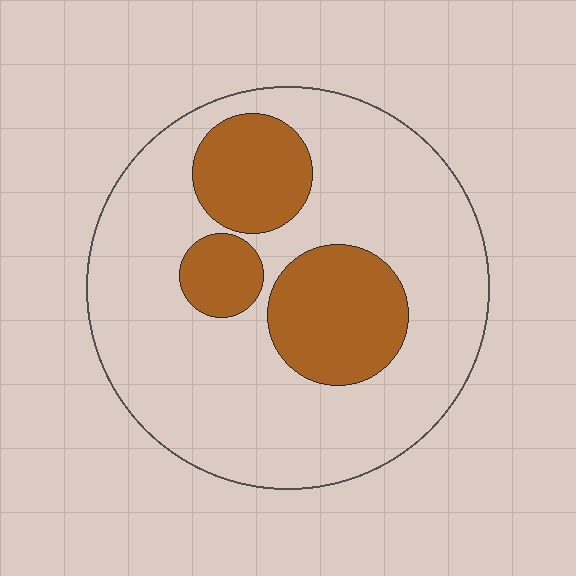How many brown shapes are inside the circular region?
3.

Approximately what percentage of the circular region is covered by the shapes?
Approximately 25%.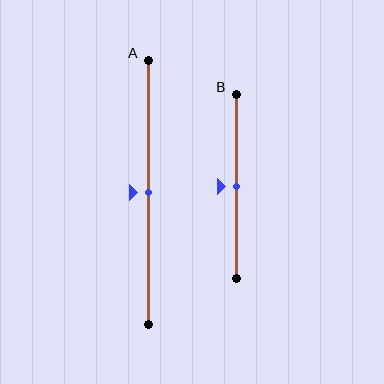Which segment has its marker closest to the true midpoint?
Segment A has its marker closest to the true midpoint.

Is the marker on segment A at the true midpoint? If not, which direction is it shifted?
Yes, the marker on segment A is at the true midpoint.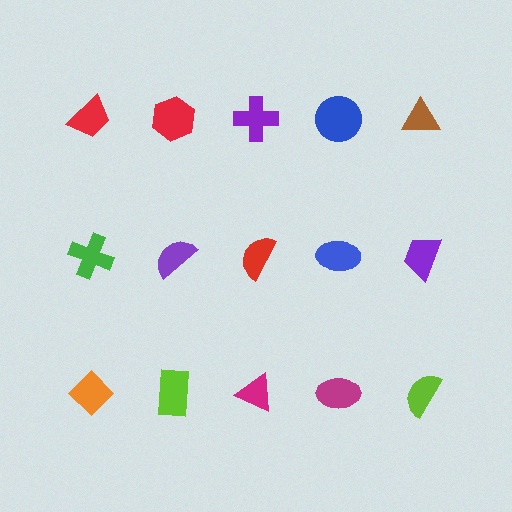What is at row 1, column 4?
A blue circle.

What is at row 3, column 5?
A lime semicircle.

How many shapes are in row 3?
5 shapes.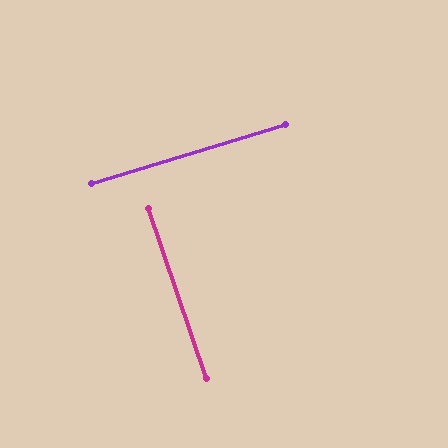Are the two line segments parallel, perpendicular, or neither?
Perpendicular — they meet at approximately 88°.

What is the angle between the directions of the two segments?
Approximately 88 degrees.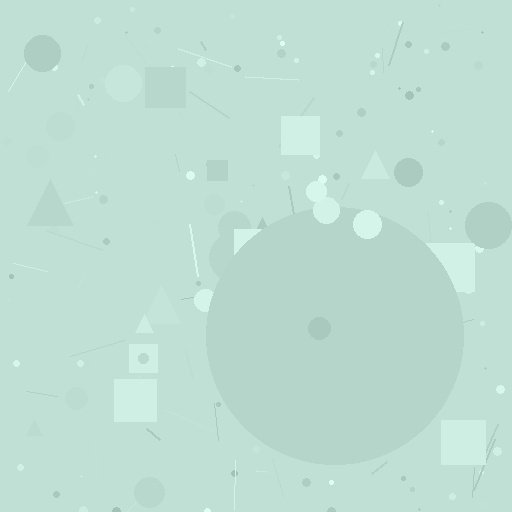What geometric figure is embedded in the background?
A circle is embedded in the background.